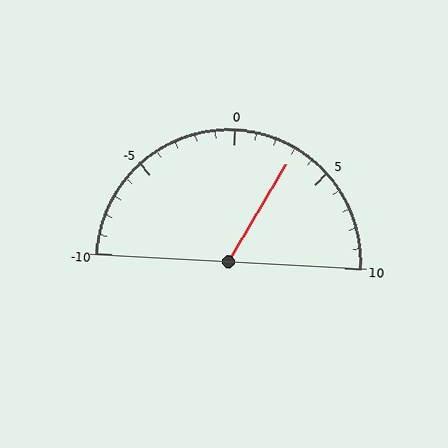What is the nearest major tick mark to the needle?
The nearest major tick mark is 5.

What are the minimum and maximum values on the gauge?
The gauge ranges from -10 to 10.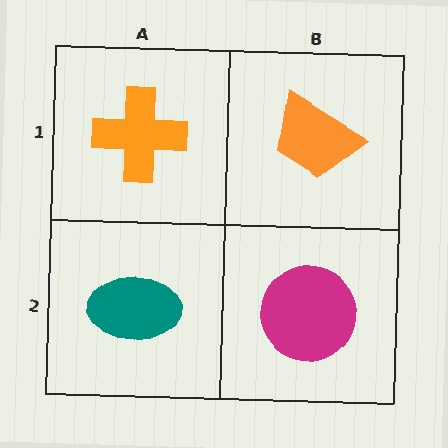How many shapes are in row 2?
2 shapes.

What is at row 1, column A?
An orange cross.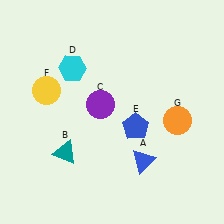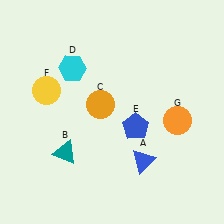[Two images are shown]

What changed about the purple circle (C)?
In Image 1, C is purple. In Image 2, it changed to orange.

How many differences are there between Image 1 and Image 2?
There is 1 difference between the two images.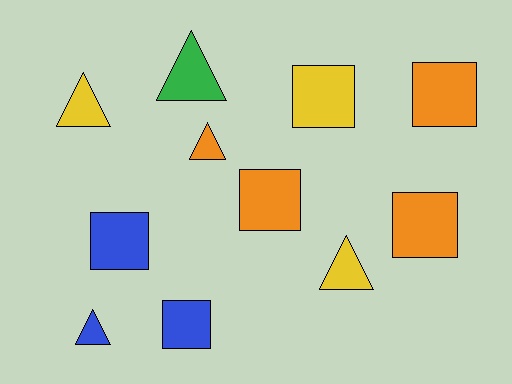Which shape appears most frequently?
Square, with 6 objects.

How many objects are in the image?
There are 11 objects.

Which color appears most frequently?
Orange, with 4 objects.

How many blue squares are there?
There are 2 blue squares.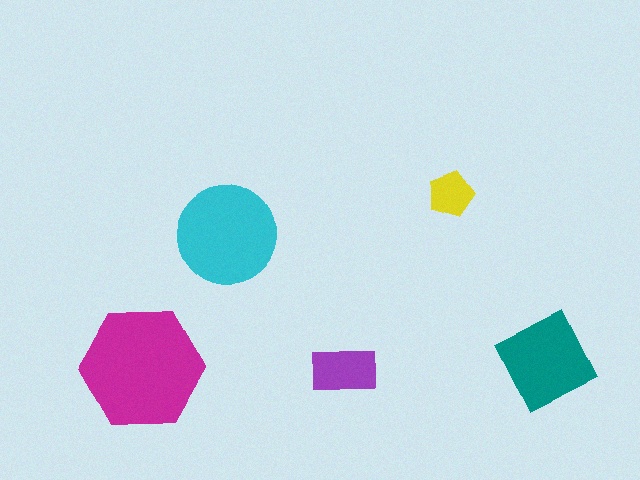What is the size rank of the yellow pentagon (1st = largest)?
5th.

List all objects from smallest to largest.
The yellow pentagon, the purple rectangle, the teal square, the cyan circle, the magenta hexagon.